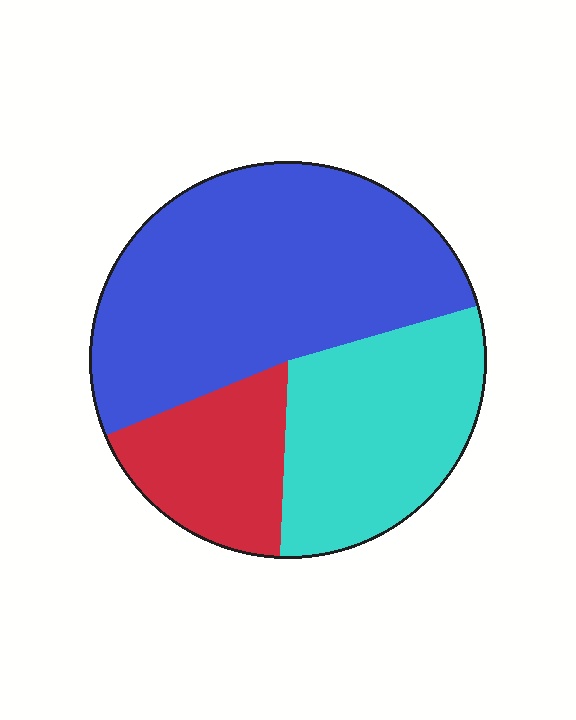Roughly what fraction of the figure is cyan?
Cyan covers around 30% of the figure.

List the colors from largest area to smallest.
From largest to smallest: blue, cyan, red.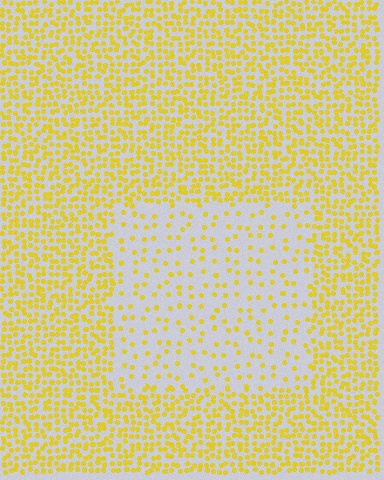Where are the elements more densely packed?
The elements are more densely packed outside the rectangle boundary.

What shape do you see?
I see a rectangle.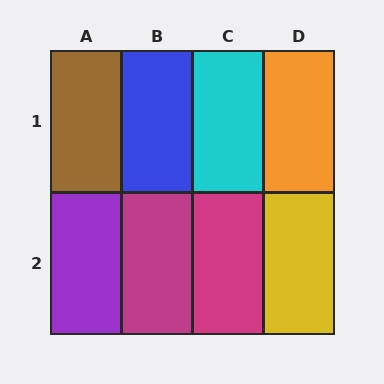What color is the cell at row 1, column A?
Brown.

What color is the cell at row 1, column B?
Blue.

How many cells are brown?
1 cell is brown.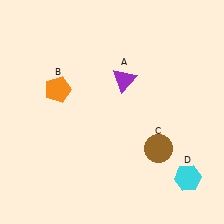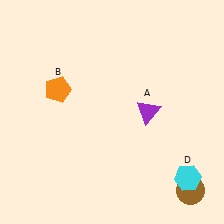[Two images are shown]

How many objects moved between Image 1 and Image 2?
2 objects moved between the two images.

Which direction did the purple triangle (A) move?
The purple triangle (A) moved down.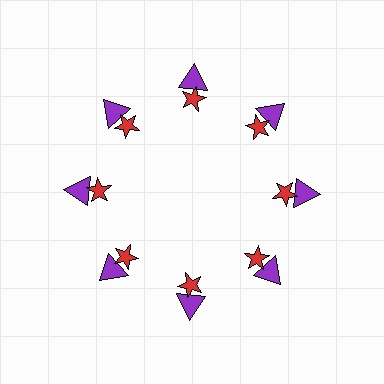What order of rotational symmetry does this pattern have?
This pattern has 8-fold rotational symmetry.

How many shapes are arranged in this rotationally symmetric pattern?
There are 16 shapes, arranged in 8 groups of 2.